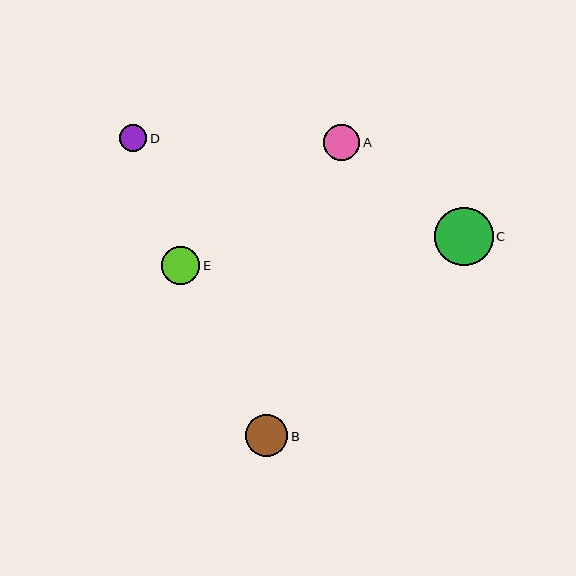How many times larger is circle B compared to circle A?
Circle B is approximately 1.2 times the size of circle A.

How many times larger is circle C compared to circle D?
Circle C is approximately 2.2 times the size of circle D.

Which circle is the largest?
Circle C is the largest with a size of approximately 59 pixels.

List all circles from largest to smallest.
From largest to smallest: C, B, E, A, D.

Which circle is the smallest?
Circle D is the smallest with a size of approximately 27 pixels.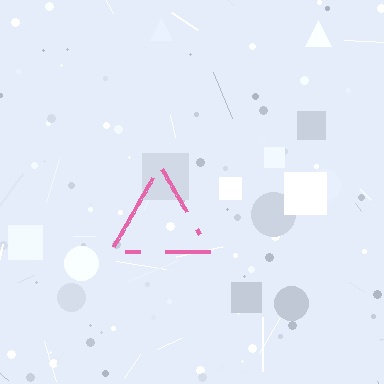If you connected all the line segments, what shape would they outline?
They would outline a triangle.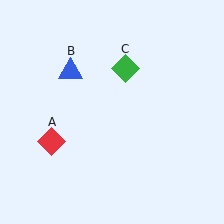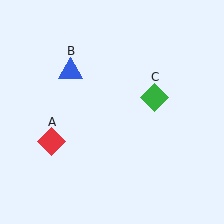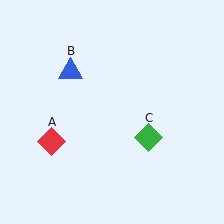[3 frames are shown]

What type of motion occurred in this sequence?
The green diamond (object C) rotated clockwise around the center of the scene.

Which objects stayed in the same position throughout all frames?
Red diamond (object A) and blue triangle (object B) remained stationary.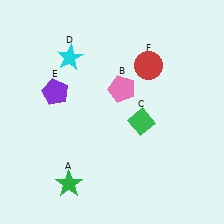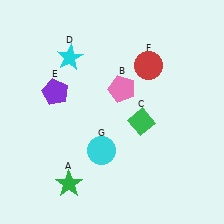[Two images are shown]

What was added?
A cyan circle (G) was added in Image 2.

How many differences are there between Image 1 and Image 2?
There is 1 difference between the two images.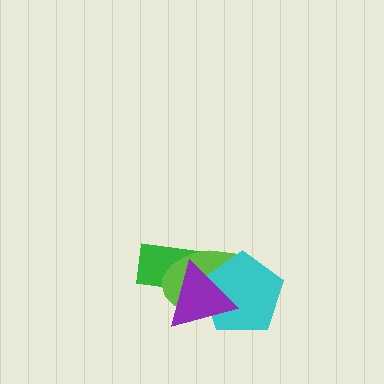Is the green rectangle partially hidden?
Yes, it is partially covered by another shape.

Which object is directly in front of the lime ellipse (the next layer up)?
The cyan pentagon is directly in front of the lime ellipse.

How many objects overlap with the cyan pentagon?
2 objects overlap with the cyan pentagon.